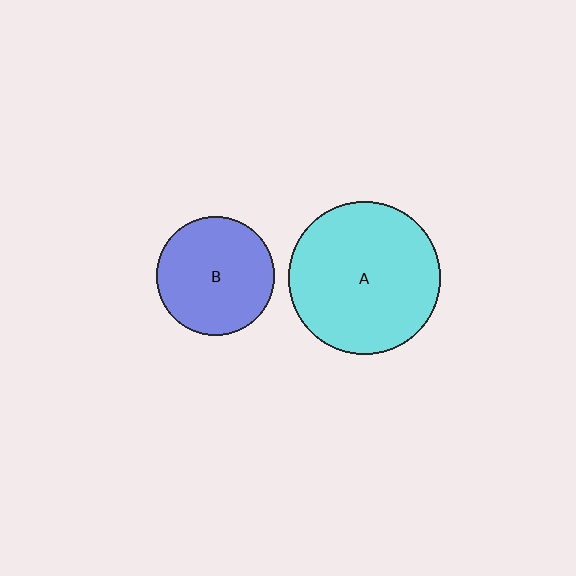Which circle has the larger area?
Circle A (cyan).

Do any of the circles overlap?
No, none of the circles overlap.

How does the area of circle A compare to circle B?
Approximately 1.7 times.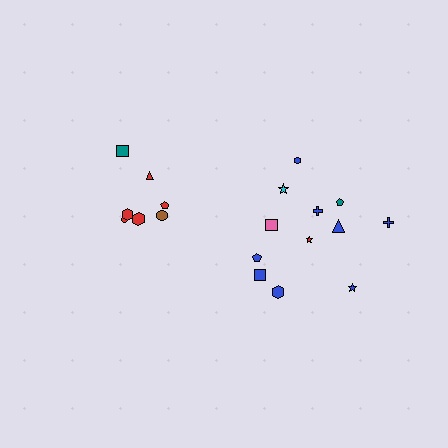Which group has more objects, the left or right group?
The right group.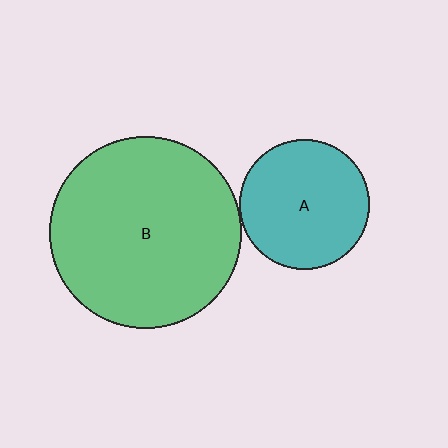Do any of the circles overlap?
No, none of the circles overlap.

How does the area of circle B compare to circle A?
Approximately 2.2 times.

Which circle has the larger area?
Circle B (green).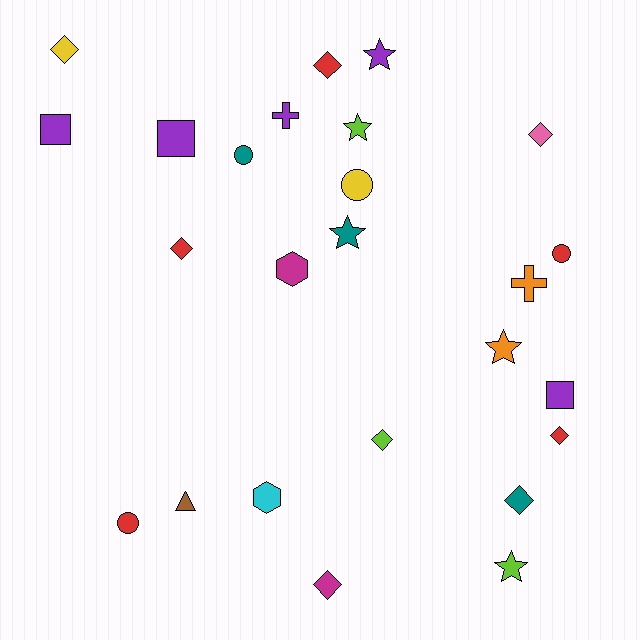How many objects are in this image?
There are 25 objects.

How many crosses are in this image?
There are 2 crosses.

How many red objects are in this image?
There are 5 red objects.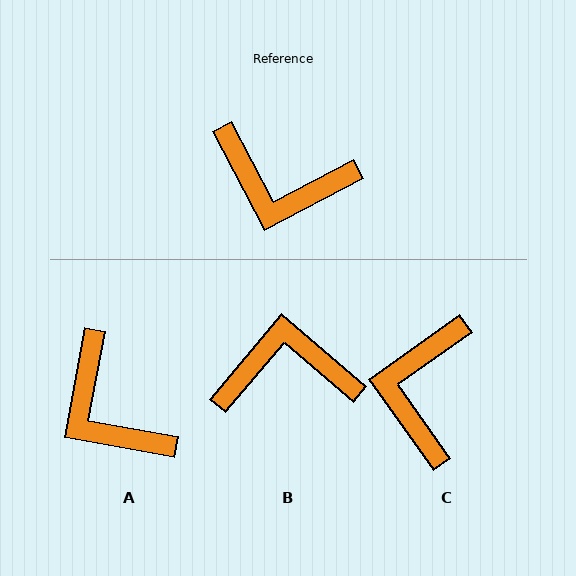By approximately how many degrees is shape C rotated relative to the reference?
Approximately 83 degrees clockwise.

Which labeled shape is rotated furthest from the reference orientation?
B, about 158 degrees away.